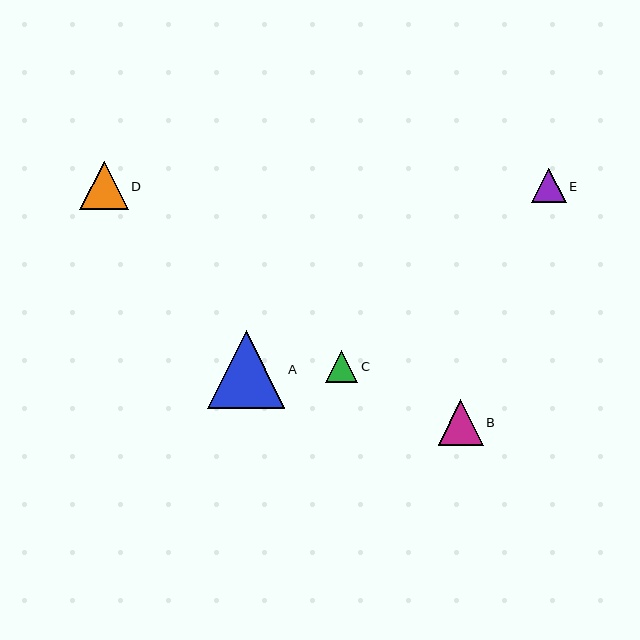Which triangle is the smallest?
Triangle C is the smallest with a size of approximately 32 pixels.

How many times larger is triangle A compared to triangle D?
Triangle A is approximately 1.6 times the size of triangle D.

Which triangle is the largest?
Triangle A is the largest with a size of approximately 78 pixels.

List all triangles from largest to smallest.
From largest to smallest: A, D, B, E, C.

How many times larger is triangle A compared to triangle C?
Triangle A is approximately 2.4 times the size of triangle C.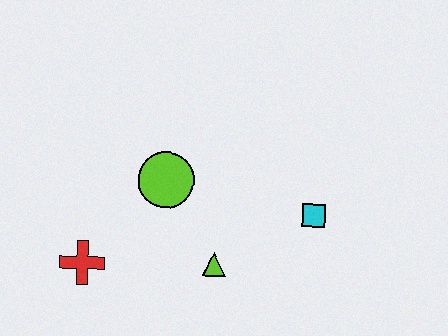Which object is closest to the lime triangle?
The lime circle is closest to the lime triangle.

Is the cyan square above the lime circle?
No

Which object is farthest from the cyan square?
The red cross is farthest from the cyan square.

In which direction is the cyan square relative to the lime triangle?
The cyan square is to the right of the lime triangle.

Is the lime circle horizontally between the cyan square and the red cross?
Yes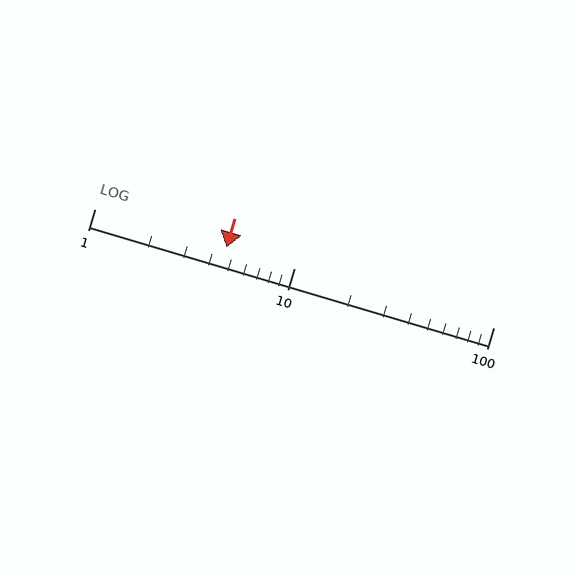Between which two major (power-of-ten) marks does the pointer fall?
The pointer is between 1 and 10.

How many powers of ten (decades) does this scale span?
The scale spans 2 decades, from 1 to 100.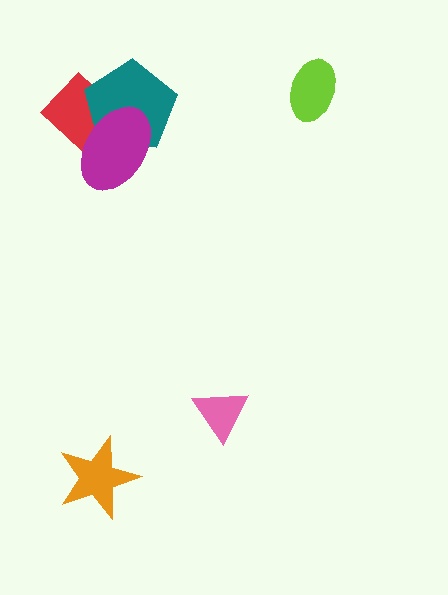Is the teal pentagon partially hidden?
Yes, it is partially covered by another shape.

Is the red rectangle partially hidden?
Yes, it is partially covered by another shape.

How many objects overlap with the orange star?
0 objects overlap with the orange star.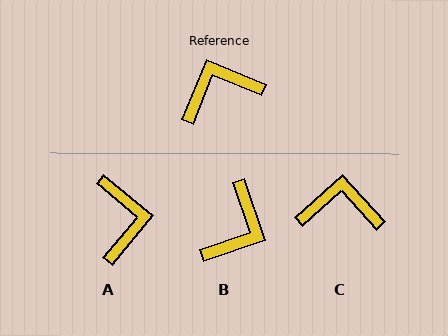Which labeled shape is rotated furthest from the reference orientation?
B, about 139 degrees away.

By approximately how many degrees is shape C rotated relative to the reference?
Approximately 25 degrees clockwise.